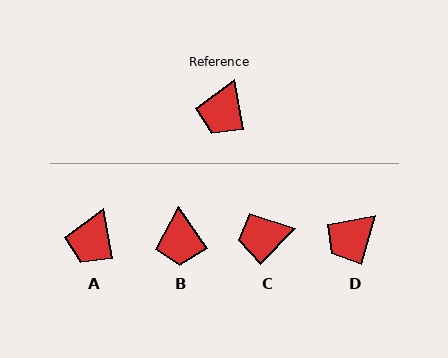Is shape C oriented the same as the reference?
No, it is off by about 54 degrees.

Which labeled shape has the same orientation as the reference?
A.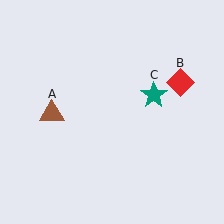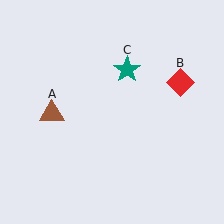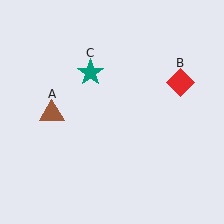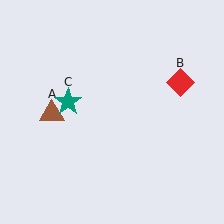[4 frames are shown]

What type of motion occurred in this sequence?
The teal star (object C) rotated counterclockwise around the center of the scene.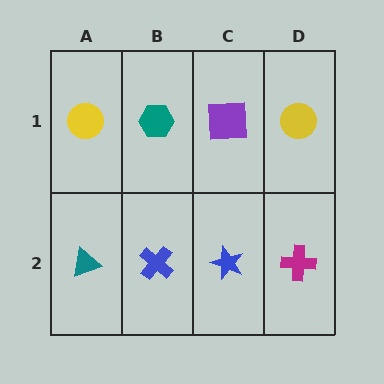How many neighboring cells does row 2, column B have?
3.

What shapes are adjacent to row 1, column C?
A blue star (row 2, column C), a teal hexagon (row 1, column B), a yellow circle (row 1, column D).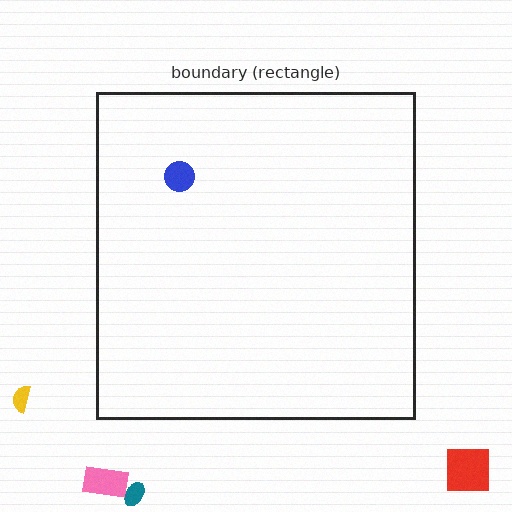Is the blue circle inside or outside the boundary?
Inside.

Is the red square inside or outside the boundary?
Outside.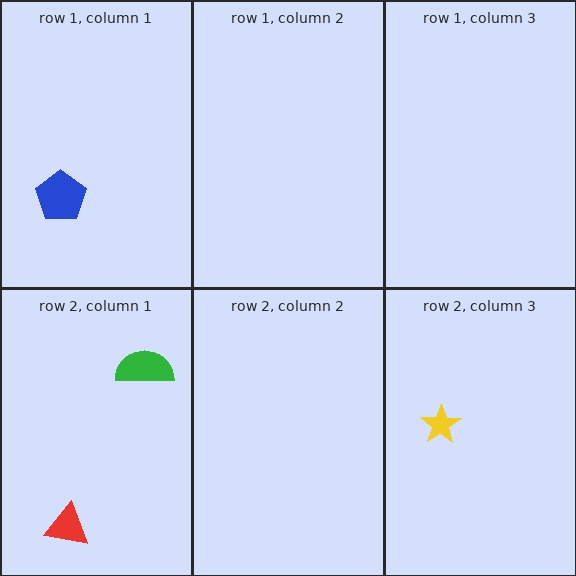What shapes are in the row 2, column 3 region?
The yellow star.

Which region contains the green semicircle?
The row 2, column 1 region.